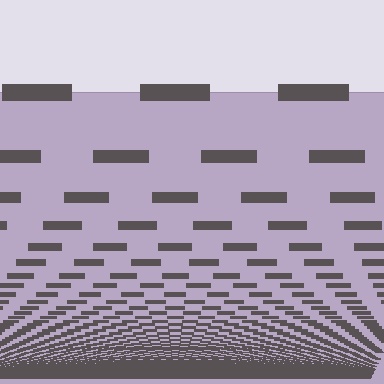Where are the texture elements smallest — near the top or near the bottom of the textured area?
Near the bottom.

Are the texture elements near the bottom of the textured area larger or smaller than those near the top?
Smaller. The gradient is inverted — elements near the bottom are smaller and denser.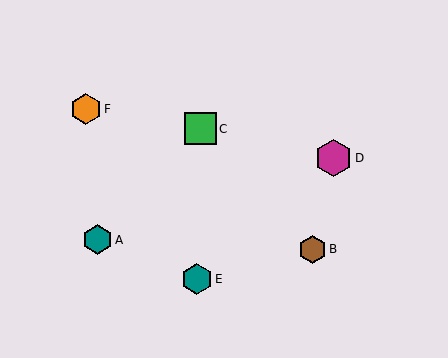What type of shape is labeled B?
Shape B is a brown hexagon.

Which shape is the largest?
The magenta hexagon (labeled D) is the largest.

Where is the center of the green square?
The center of the green square is at (200, 129).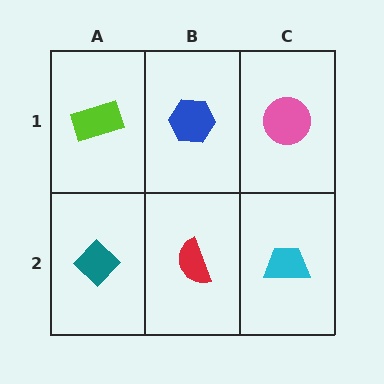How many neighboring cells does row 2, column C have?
2.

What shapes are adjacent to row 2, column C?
A pink circle (row 1, column C), a red semicircle (row 2, column B).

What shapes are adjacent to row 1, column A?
A teal diamond (row 2, column A), a blue hexagon (row 1, column B).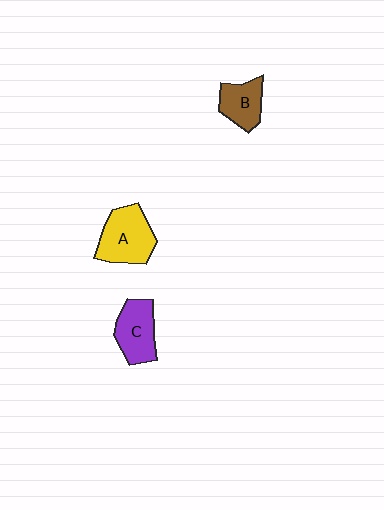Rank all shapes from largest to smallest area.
From largest to smallest: A (yellow), C (purple), B (brown).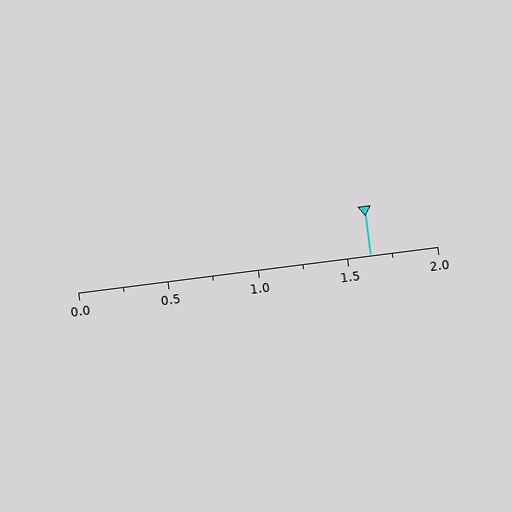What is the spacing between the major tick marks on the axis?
The major ticks are spaced 0.5 apart.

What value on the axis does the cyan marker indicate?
The marker indicates approximately 1.62.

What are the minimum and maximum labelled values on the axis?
The axis runs from 0.0 to 2.0.